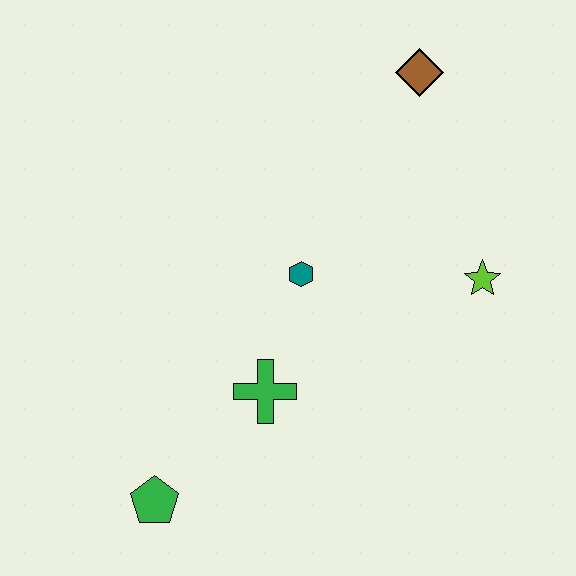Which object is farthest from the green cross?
The brown diamond is farthest from the green cross.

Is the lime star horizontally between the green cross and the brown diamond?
No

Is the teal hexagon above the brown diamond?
No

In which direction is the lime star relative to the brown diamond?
The lime star is below the brown diamond.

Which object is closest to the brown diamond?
The lime star is closest to the brown diamond.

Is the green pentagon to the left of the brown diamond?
Yes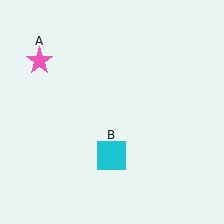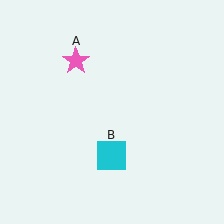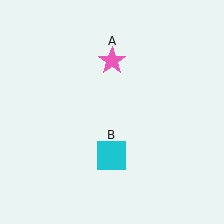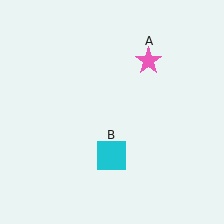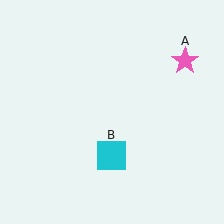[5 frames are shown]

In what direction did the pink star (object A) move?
The pink star (object A) moved right.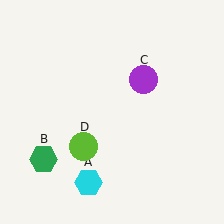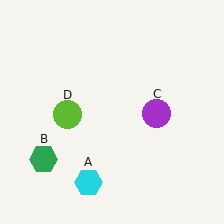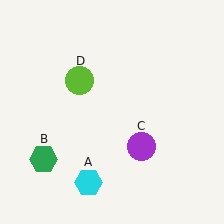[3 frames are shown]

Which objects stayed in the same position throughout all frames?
Cyan hexagon (object A) and green hexagon (object B) remained stationary.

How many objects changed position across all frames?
2 objects changed position: purple circle (object C), lime circle (object D).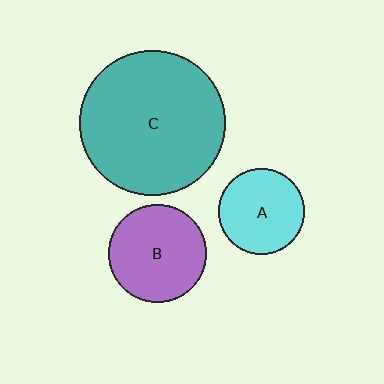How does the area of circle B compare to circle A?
Approximately 1.3 times.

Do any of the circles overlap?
No, none of the circles overlap.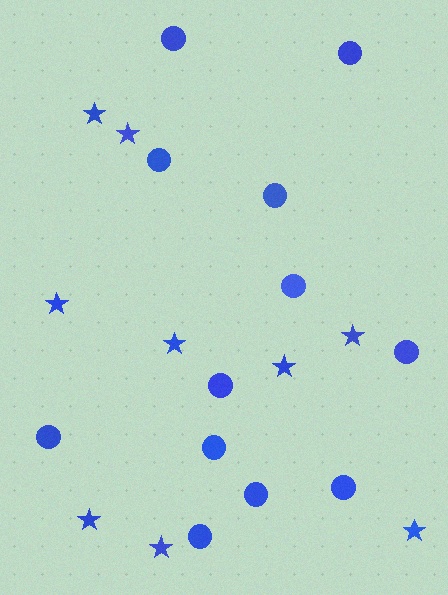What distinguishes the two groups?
There are 2 groups: one group of stars (9) and one group of circles (12).